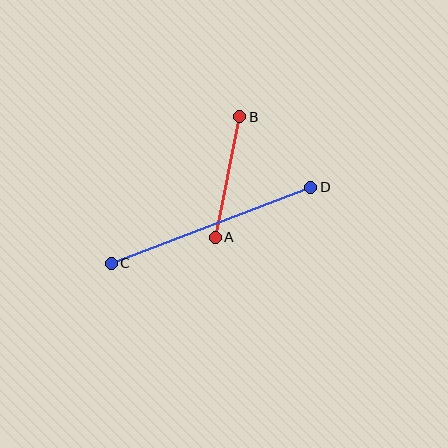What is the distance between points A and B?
The distance is approximately 123 pixels.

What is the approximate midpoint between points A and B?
The midpoint is at approximately (228, 177) pixels.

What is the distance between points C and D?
The distance is approximately 213 pixels.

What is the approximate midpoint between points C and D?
The midpoint is at approximately (211, 225) pixels.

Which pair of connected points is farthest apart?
Points C and D are farthest apart.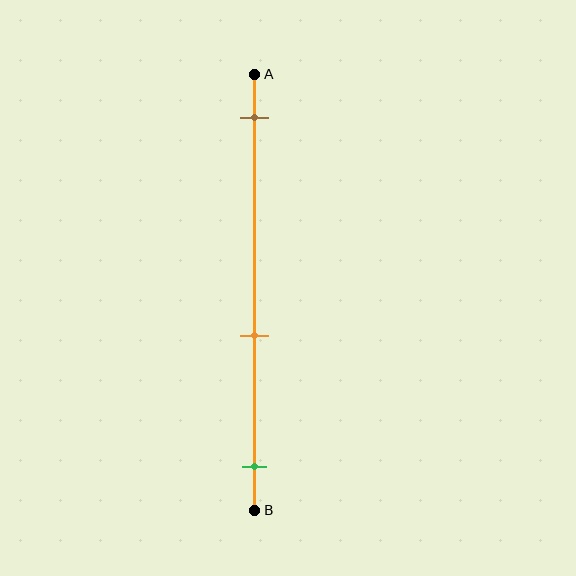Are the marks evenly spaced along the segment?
No, the marks are not evenly spaced.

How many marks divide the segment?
There are 3 marks dividing the segment.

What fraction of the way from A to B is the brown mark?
The brown mark is approximately 10% (0.1) of the way from A to B.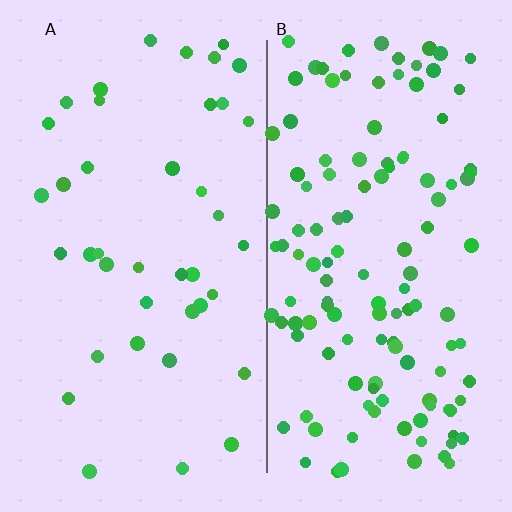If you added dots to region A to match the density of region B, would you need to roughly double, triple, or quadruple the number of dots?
Approximately triple.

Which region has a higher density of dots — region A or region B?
B (the right).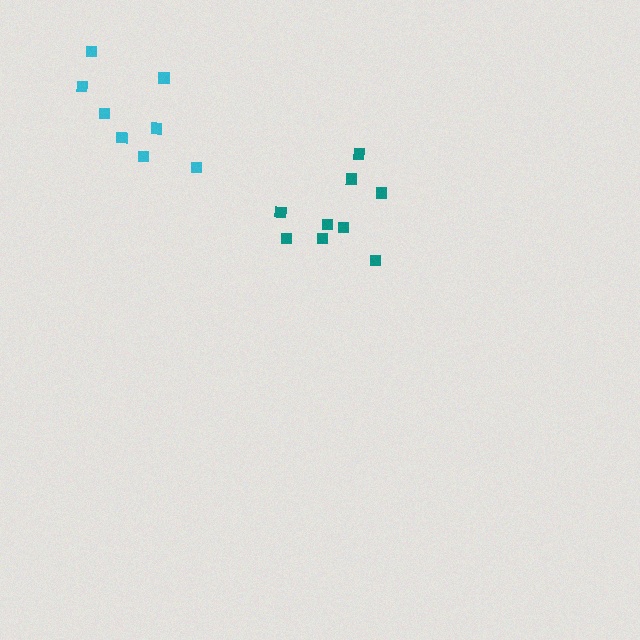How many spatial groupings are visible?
There are 2 spatial groupings.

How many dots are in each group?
Group 1: 9 dots, Group 2: 8 dots (17 total).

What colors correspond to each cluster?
The clusters are colored: teal, cyan.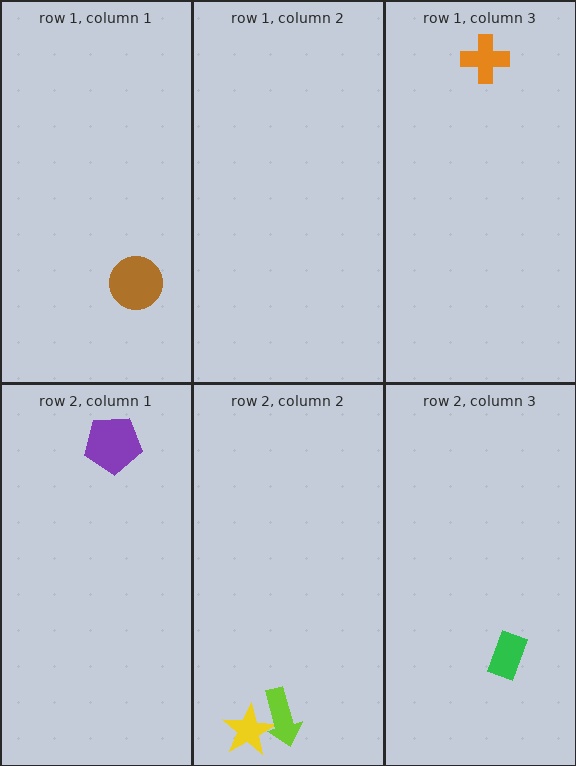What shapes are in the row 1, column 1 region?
The brown circle.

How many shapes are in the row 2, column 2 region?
2.